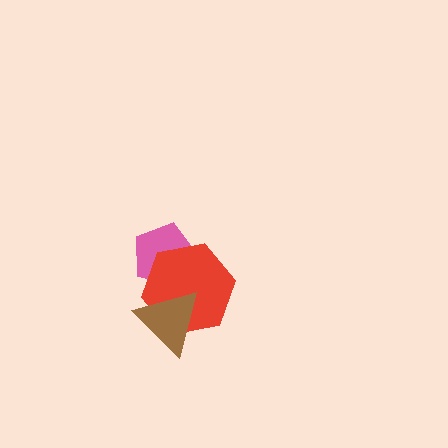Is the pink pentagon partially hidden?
Yes, it is partially covered by another shape.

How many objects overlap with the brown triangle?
2 objects overlap with the brown triangle.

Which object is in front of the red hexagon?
The brown triangle is in front of the red hexagon.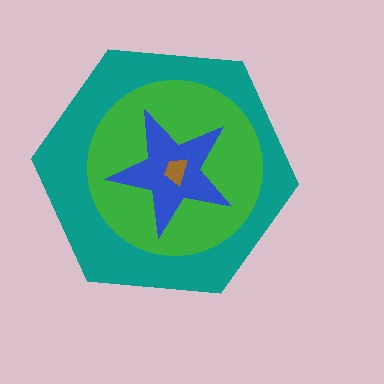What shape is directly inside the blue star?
The brown trapezoid.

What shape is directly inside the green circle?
The blue star.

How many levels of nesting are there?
4.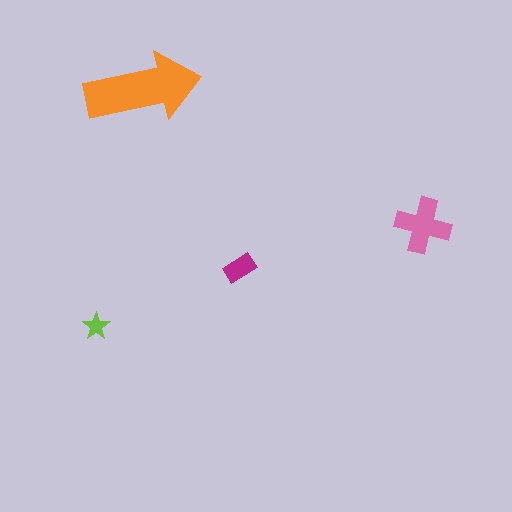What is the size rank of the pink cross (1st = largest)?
2nd.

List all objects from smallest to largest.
The lime star, the magenta rectangle, the pink cross, the orange arrow.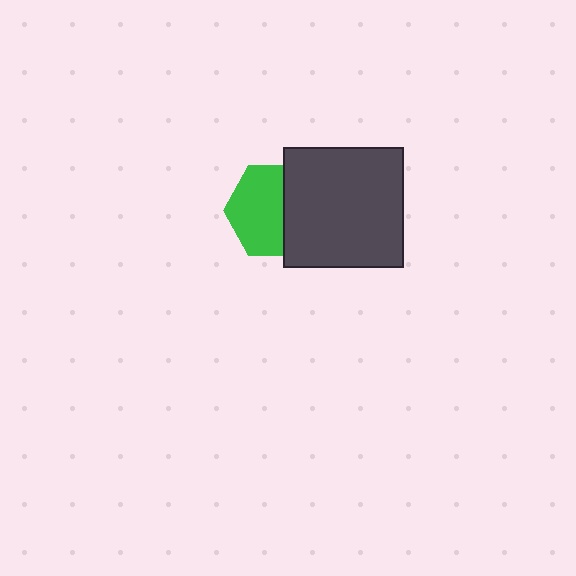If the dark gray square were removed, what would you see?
You would see the complete green hexagon.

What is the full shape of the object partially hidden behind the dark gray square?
The partially hidden object is a green hexagon.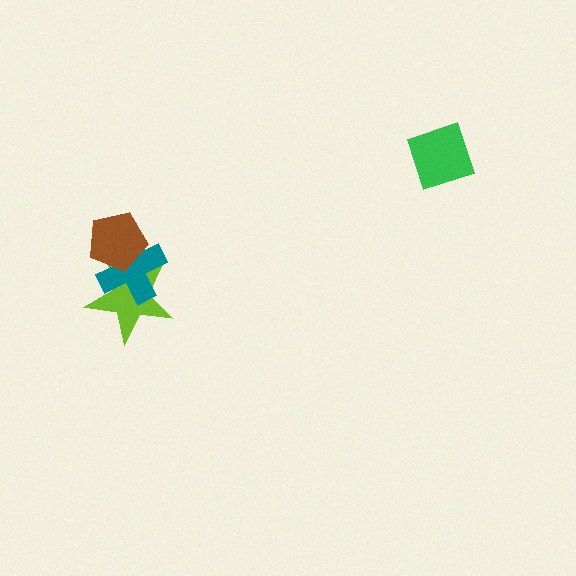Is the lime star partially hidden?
Yes, it is partially covered by another shape.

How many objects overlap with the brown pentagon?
2 objects overlap with the brown pentagon.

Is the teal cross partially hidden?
Yes, it is partially covered by another shape.